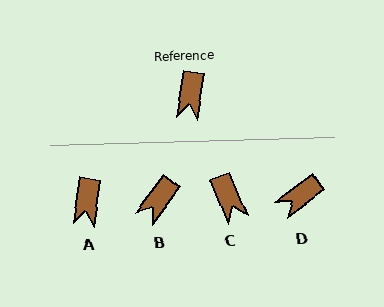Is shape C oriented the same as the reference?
No, it is off by about 31 degrees.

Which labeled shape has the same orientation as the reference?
A.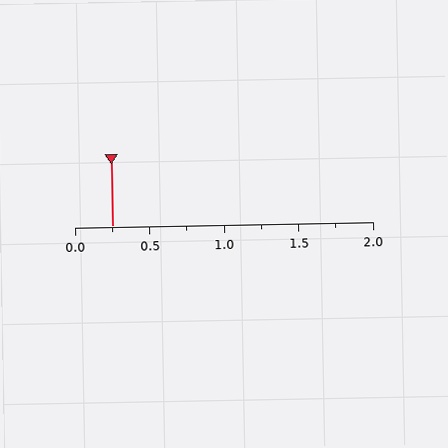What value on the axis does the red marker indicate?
The marker indicates approximately 0.25.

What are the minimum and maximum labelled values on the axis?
The axis runs from 0.0 to 2.0.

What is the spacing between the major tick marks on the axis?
The major ticks are spaced 0.5 apart.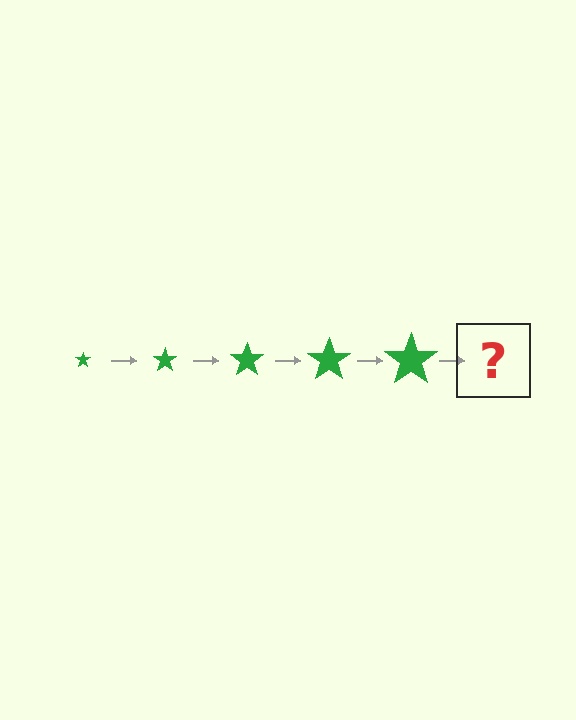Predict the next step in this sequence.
The next step is a green star, larger than the previous one.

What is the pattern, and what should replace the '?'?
The pattern is that the star gets progressively larger each step. The '?' should be a green star, larger than the previous one.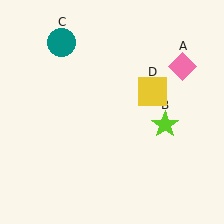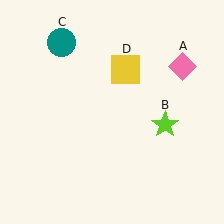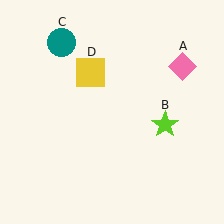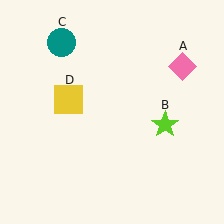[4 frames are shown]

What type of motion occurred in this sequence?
The yellow square (object D) rotated counterclockwise around the center of the scene.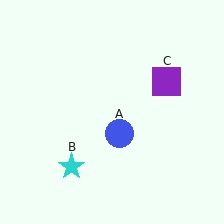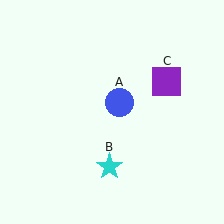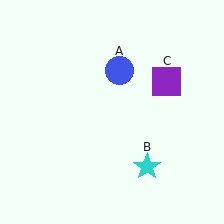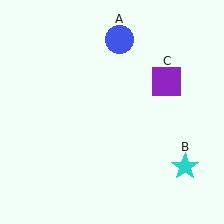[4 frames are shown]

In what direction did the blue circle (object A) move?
The blue circle (object A) moved up.